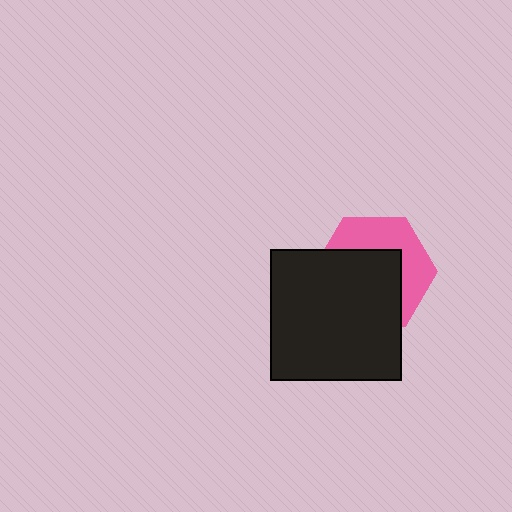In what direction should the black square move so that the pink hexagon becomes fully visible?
The black square should move toward the lower-left. That is the shortest direction to clear the overlap and leave the pink hexagon fully visible.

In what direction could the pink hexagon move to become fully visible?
The pink hexagon could move toward the upper-right. That would shift it out from behind the black square entirely.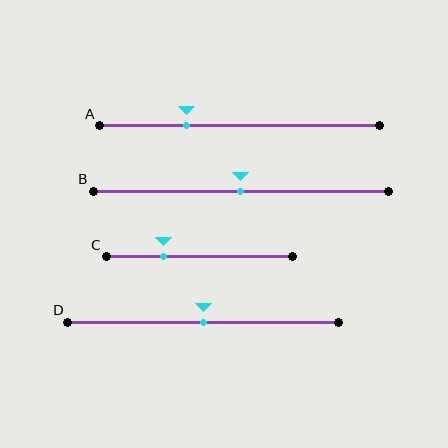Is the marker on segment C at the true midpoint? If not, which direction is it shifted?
No, the marker on segment C is shifted to the left by about 19% of the segment length.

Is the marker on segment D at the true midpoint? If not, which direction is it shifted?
Yes, the marker on segment D is at the true midpoint.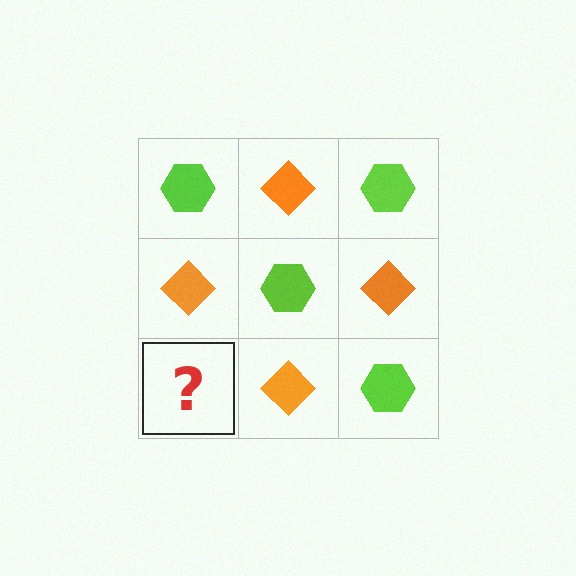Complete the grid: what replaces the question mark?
The question mark should be replaced with a lime hexagon.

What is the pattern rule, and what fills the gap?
The rule is that it alternates lime hexagon and orange diamond in a checkerboard pattern. The gap should be filled with a lime hexagon.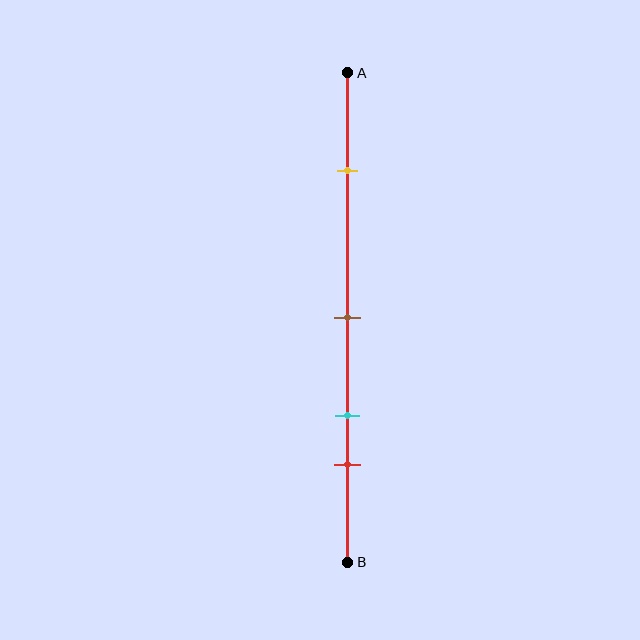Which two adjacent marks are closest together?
The cyan and red marks are the closest adjacent pair.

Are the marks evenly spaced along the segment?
No, the marks are not evenly spaced.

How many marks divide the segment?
There are 4 marks dividing the segment.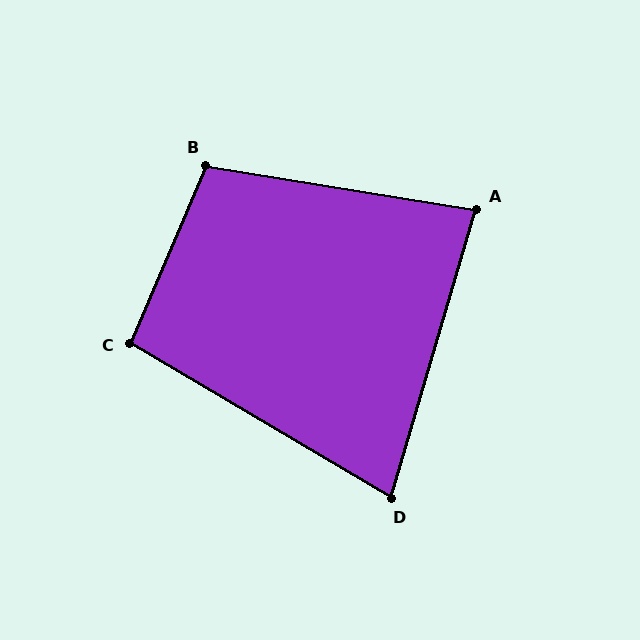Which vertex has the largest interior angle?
B, at approximately 104 degrees.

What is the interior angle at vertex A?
Approximately 83 degrees (acute).